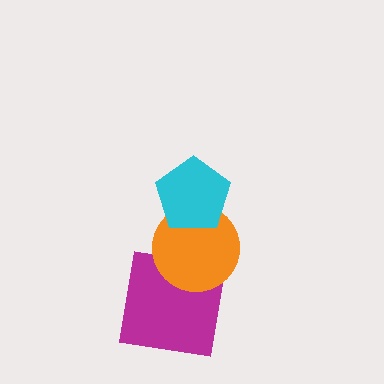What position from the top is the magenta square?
The magenta square is 3rd from the top.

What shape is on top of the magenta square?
The orange circle is on top of the magenta square.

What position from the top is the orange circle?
The orange circle is 2nd from the top.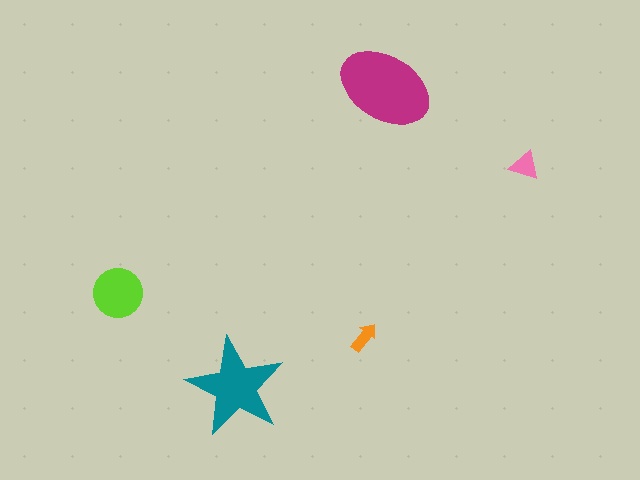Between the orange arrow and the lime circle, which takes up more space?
The lime circle.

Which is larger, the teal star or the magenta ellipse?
The magenta ellipse.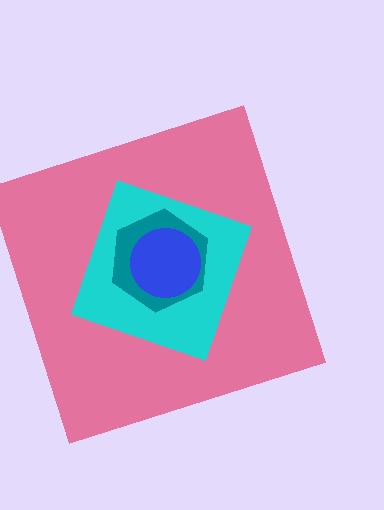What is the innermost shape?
The blue circle.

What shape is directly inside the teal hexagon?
The blue circle.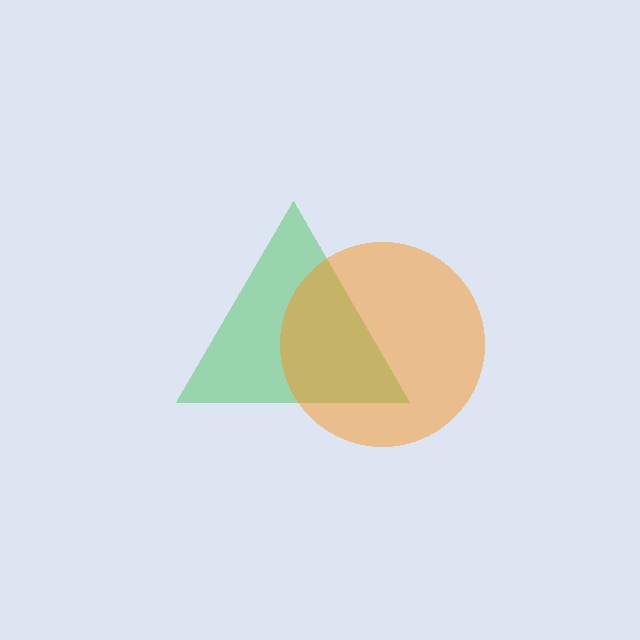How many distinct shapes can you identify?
There are 2 distinct shapes: a green triangle, an orange circle.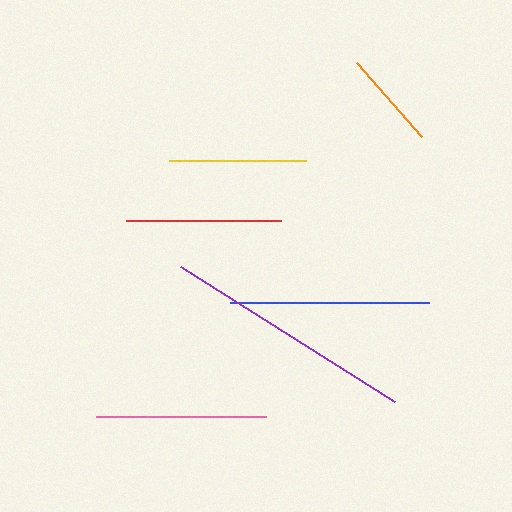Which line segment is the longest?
The purple line is the longest at approximately 252 pixels.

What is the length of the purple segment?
The purple segment is approximately 252 pixels long.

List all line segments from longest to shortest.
From longest to shortest: purple, blue, pink, red, yellow, orange.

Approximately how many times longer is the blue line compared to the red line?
The blue line is approximately 1.3 times the length of the red line.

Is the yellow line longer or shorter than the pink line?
The pink line is longer than the yellow line.